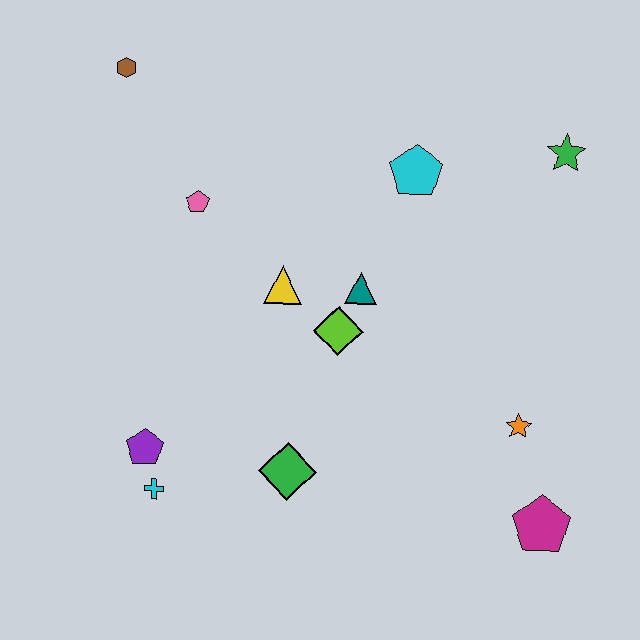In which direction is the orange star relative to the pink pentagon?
The orange star is to the right of the pink pentagon.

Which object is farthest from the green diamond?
The brown hexagon is farthest from the green diamond.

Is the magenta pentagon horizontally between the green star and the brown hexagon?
Yes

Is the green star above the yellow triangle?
Yes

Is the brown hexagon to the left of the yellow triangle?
Yes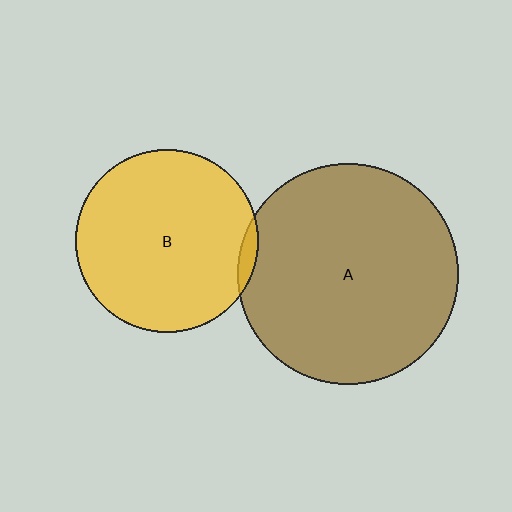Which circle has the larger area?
Circle A (brown).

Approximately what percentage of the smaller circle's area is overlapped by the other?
Approximately 5%.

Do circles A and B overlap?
Yes.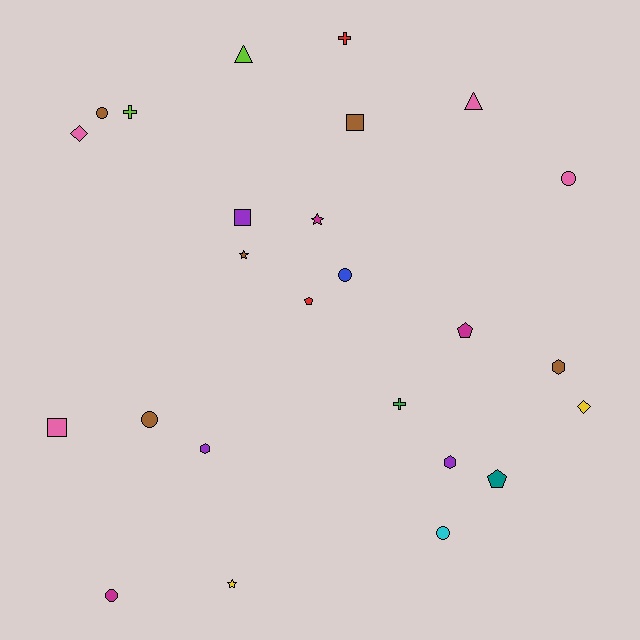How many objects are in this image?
There are 25 objects.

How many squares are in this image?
There are 3 squares.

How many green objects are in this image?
There is 1 green object.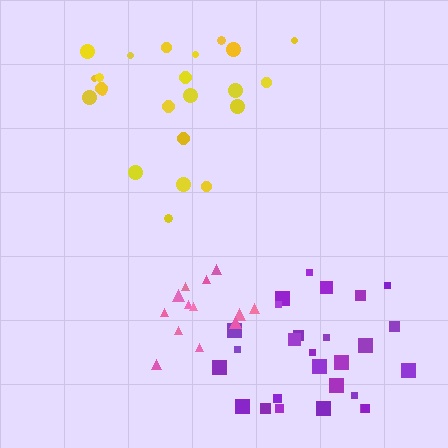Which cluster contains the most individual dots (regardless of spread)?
Purple (27).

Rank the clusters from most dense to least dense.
pink, yellow, purple.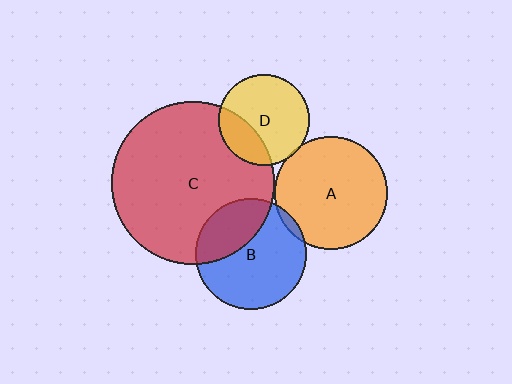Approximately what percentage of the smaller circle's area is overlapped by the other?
Approximately 25%.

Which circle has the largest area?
Circle C (red).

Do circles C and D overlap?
Yes.